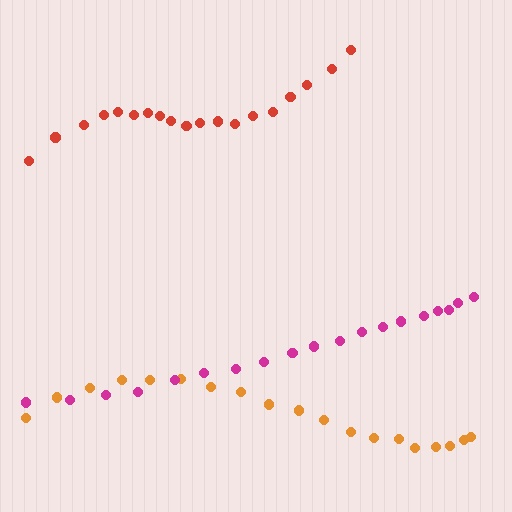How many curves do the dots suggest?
There are 3 distinct paths.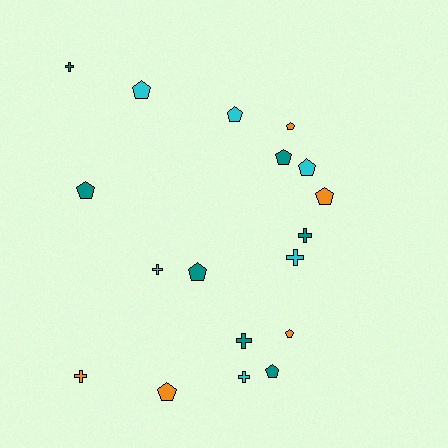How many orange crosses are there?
There is 1 orange cross.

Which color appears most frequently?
Teal, with 7 objects.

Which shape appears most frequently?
Pentagon, with 11 objects.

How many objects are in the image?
There are 18 objects.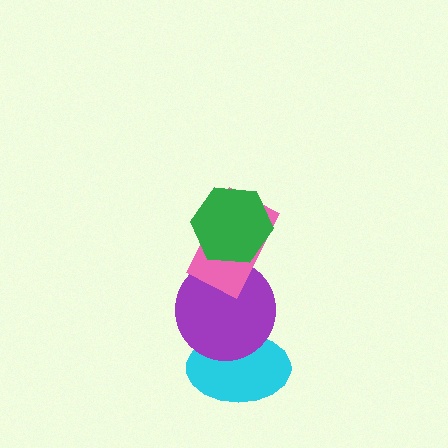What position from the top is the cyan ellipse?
The cyan ellipse is 4th from the top.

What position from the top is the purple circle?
The purple circle is 3rd from the top.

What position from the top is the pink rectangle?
The pink rectangle is 2nd from the top.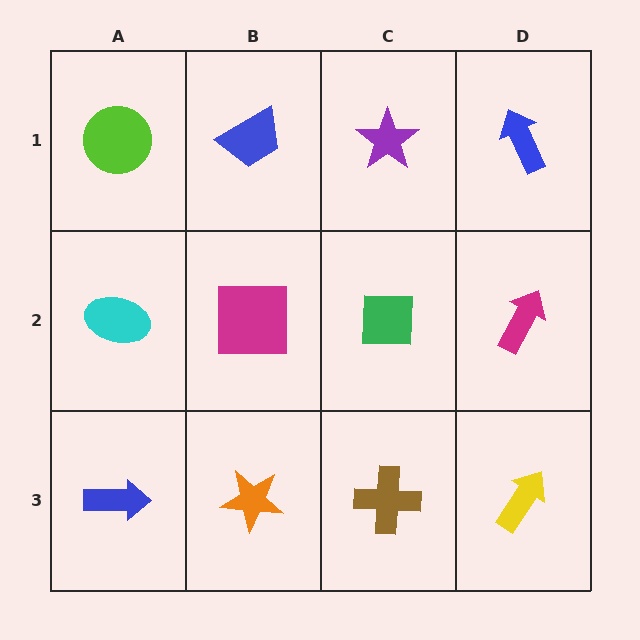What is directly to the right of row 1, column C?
A blue arrow.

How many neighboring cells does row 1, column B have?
3.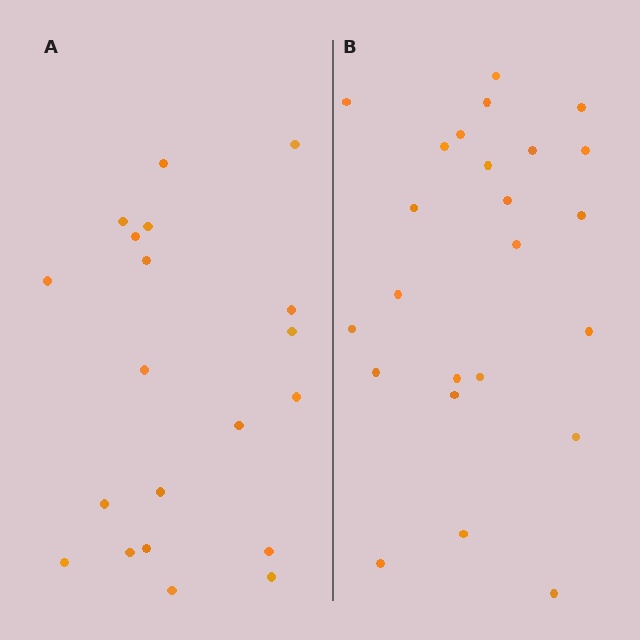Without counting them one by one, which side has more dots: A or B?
Region B (the right region) has more dots.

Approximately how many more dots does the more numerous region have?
Region B has about 4 more dots than region A.